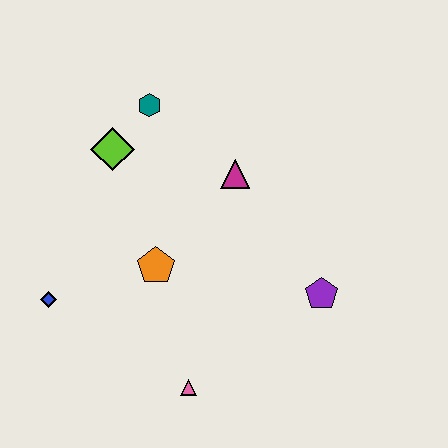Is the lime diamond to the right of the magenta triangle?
No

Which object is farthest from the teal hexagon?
The pink triangle is farthest from the teal hexagon.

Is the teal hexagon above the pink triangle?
Yes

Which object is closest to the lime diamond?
The teal hexagon is closest to the lime diamond.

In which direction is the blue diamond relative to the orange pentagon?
The blue diamond is to the left of the orange pentagon.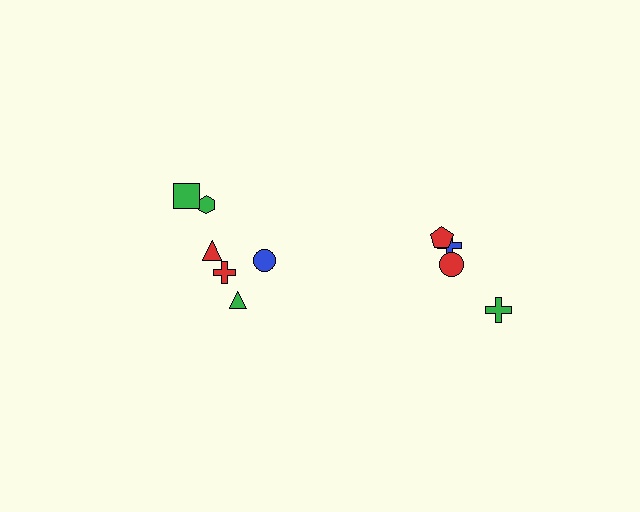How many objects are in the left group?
There are 6 objects.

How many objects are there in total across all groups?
There are 10 objects.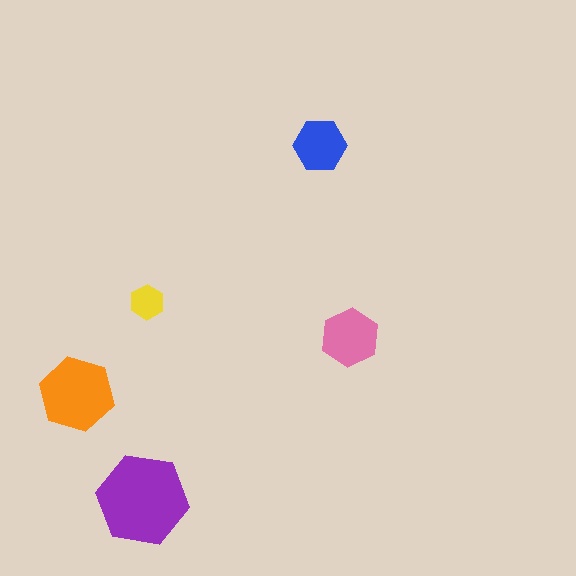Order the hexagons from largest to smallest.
the purple one, the orange one, the pink one, the blue one, the yellow one.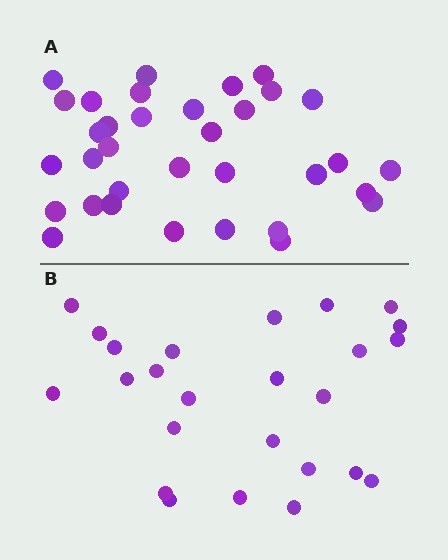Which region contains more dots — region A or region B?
Region A (the top region) has more dots.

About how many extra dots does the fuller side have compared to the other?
Region A has roughly 8 or so more dots than region B.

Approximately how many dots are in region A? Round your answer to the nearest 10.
About 30 dots. (The exact count is 34, which rounds to 30.)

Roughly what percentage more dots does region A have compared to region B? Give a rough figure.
About 35% more.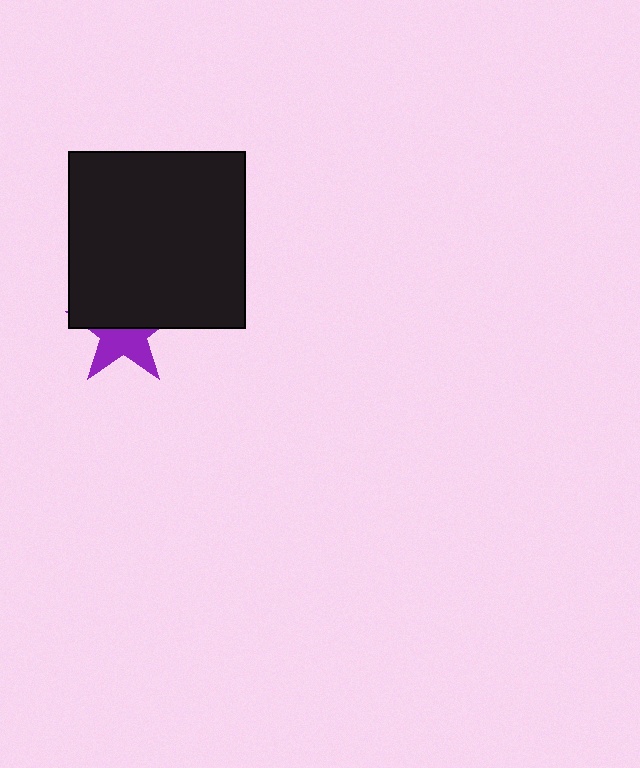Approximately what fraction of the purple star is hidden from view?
Roughly 52% of the purple star is hidden behind the black square.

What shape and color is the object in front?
The object in front is a black square.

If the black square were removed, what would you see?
You would see the complete purple star.